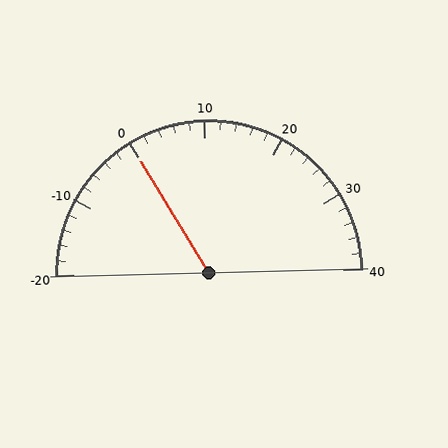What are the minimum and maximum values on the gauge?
The gauge ranges from -20 to 40.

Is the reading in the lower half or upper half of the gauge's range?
The reading is in the lower half of the range (-20 to 40).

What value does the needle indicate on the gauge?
The needle indicates approximately 0.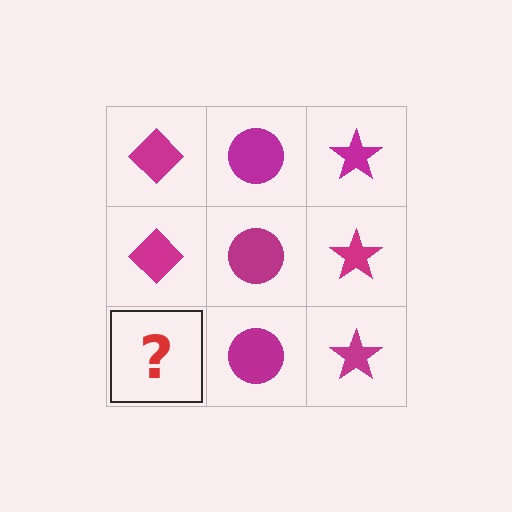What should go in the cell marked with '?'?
The missing cell should contain a magenta diamond.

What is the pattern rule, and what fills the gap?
The rule is that each column has a consistent shape. The gap should be filled with a magenta diamond.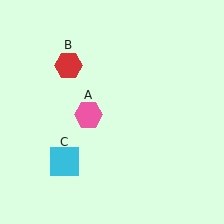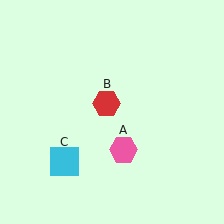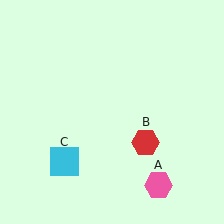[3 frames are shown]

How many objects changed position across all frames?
2 objects changed position: pink hexagon (object A), red hexagon (object B).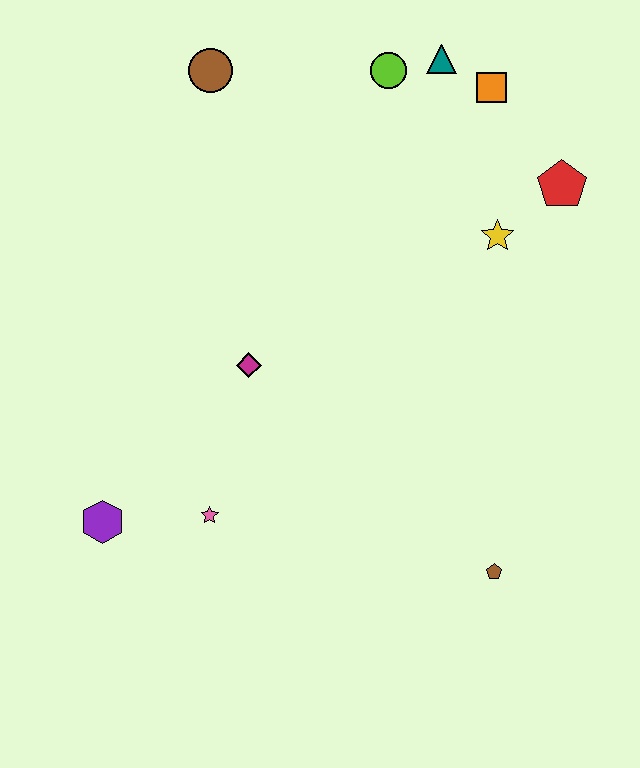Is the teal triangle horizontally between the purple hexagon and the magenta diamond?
No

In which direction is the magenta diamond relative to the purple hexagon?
The magenta diamond is above the purple hexagon.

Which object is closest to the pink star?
The purple hexagon is closest to the pink star.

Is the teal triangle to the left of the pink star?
No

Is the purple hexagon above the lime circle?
No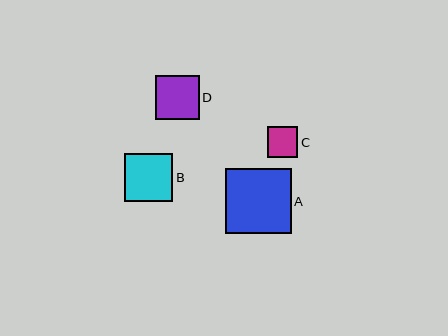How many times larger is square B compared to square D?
Square B is approximately 1.1 times the size of square D.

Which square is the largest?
Square A is the largest with a size of approximately 66 pixels.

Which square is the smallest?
Square C is the smallest with a size of approximately 31 pixels.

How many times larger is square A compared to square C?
Square A is approximately 2.2 times the size of square C.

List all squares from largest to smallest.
From largest to smallest: A, B, D, C.